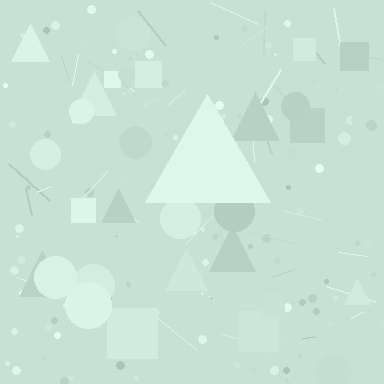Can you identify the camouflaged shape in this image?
The camouflaged shape is a triangle.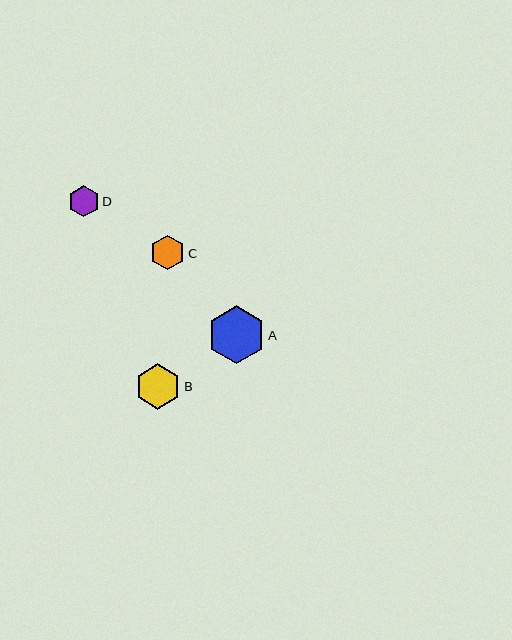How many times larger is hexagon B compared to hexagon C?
Hexagon B is approximately 1.3 times the size of hexagon C.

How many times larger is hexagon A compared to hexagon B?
Hexagon A is approximately 1.3 times the size of hexagon B.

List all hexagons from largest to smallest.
From largest to smallest: A, B, C, D.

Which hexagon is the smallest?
Hexagon D is the smallest with a size of approximately 31 pixels.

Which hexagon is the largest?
Hexagon A is the largest with a size of approximately 58 pixels.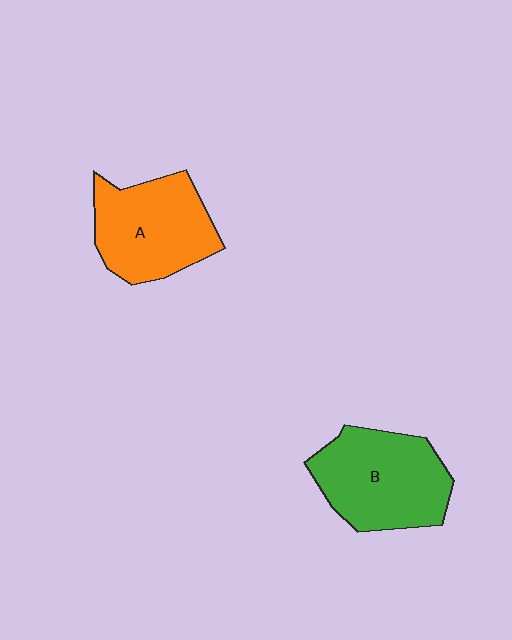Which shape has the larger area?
Shape B (green).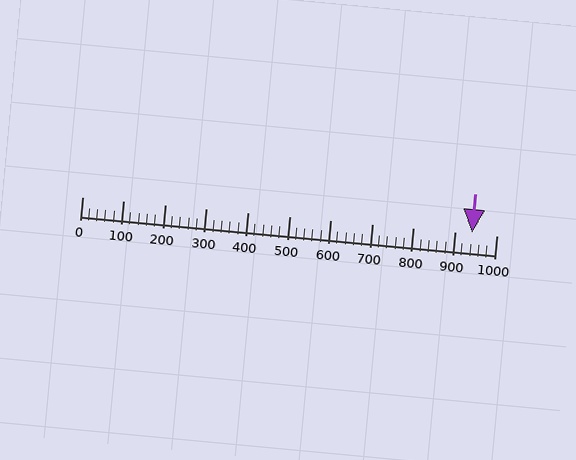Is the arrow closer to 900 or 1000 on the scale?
The arrow is closer to 900.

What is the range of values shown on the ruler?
The ruler shows values from 0 to 1000.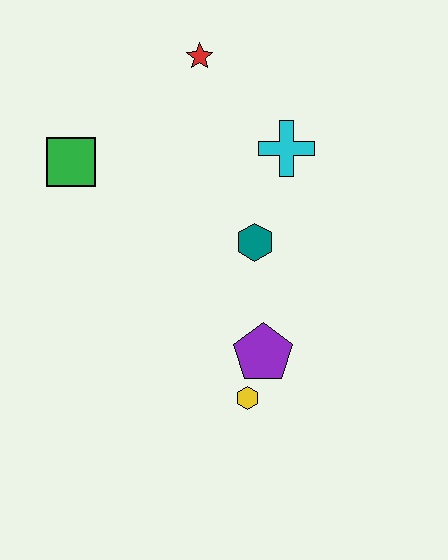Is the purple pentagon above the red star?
No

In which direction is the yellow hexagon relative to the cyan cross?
The yellow hexagon is below the cyan cross.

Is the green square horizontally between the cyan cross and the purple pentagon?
No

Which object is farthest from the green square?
The yellow hexagon is farthest from the green square.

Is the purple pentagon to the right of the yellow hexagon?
Yes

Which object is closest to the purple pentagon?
The yellow hexagon is closest to the purple pentagon.